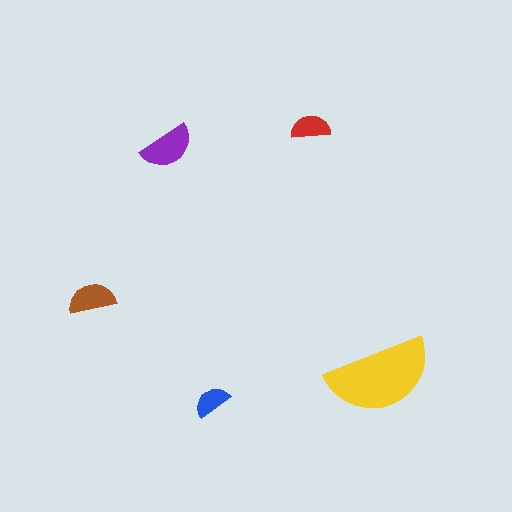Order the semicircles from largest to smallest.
the yellow one, the purple one, the brown one, the red one, the blue one.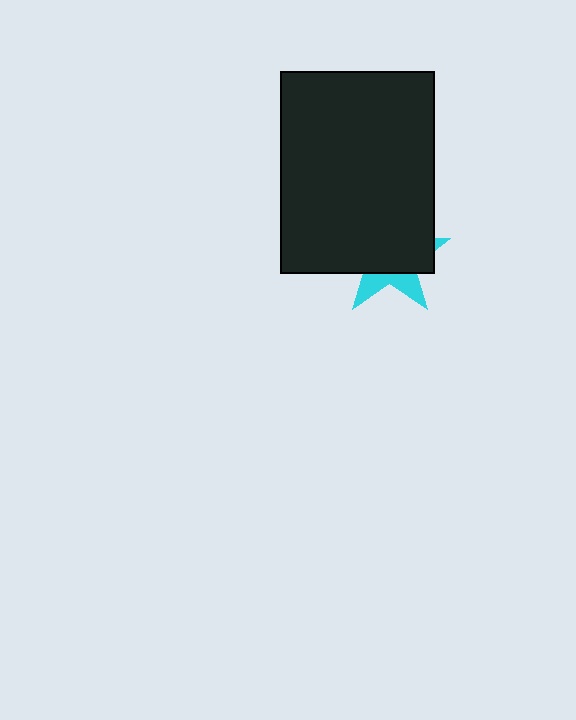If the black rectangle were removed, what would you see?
You would see the complete cyan star.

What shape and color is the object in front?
The object in front is a black rectangle.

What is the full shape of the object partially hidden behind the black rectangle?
The partially hidden object is a cyan star.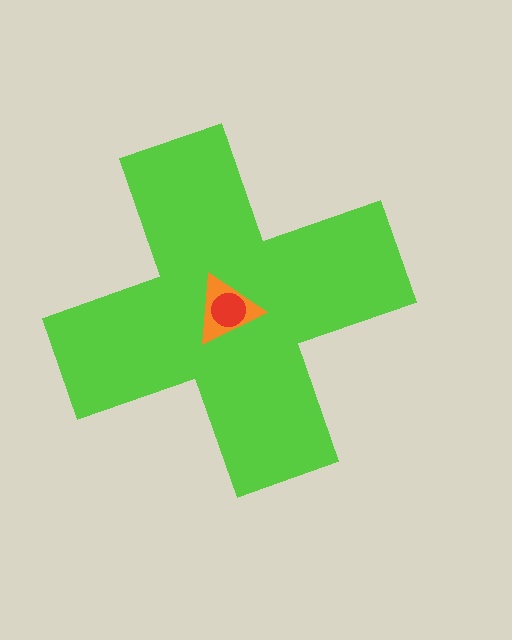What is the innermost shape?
The red circle.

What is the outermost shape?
The lime cross.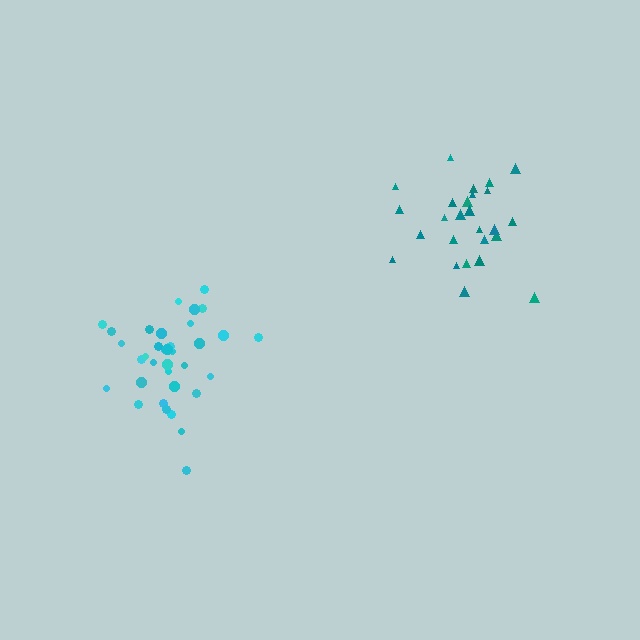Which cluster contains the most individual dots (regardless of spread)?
Cyan (35).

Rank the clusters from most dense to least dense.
cyan, teal.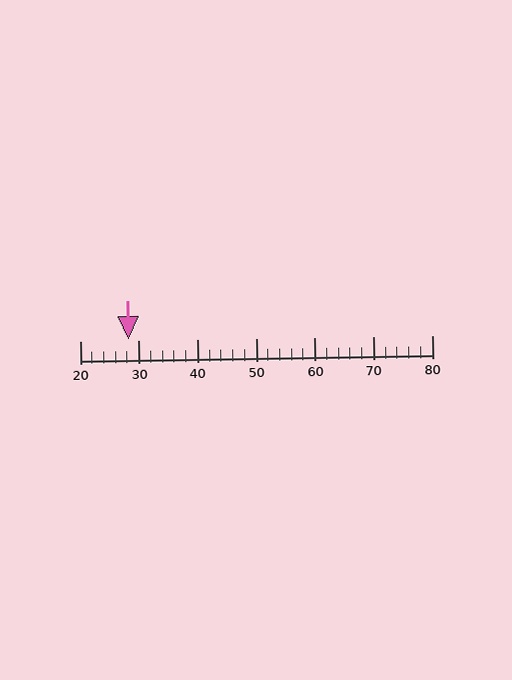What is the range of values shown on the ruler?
The ruler shows values from 20 to 80.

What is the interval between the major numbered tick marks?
The major tick marks are spaced 10 units apart.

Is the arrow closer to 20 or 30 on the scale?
The arrow is closer to 30.